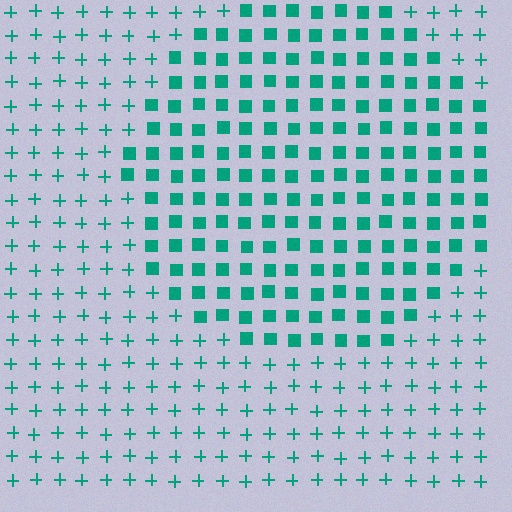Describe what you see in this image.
The image is filled with small teal elements arranged in a uniform grid. A circle-shaped region contains squares, while the surrounding area contains plus signs. The boundary is defined purely by the change in element shape.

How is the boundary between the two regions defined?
The boundary is defined by a change in element shape: squares inside vs. plus signs outside. All elements share the same color and spacing.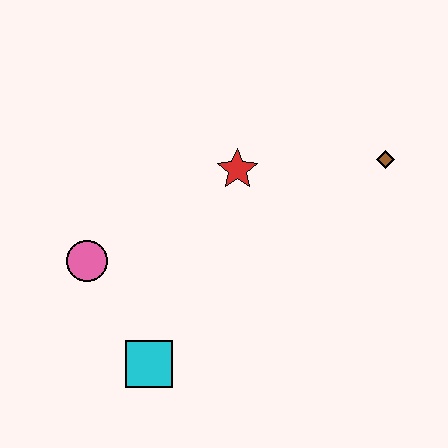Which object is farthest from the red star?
The cyan square is farthest from the red star.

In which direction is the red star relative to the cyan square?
The red star is above the cyan square.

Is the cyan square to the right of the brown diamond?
No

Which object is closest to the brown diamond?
The red star is closest to the brown diamond.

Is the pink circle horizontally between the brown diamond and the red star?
No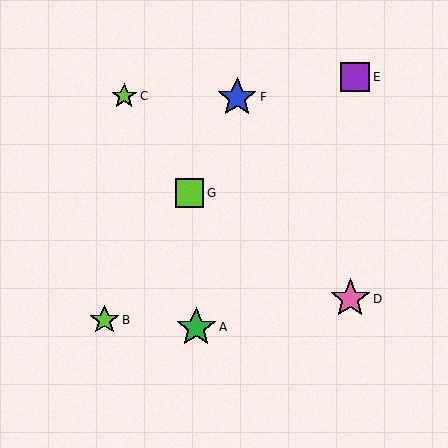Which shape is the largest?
The green star (labeled A) is the largest.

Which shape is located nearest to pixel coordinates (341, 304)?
The pink star (labeled D) at (350, 299) is nearest to that location.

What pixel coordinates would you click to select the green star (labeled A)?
Click at (196, 327) to select the green star A.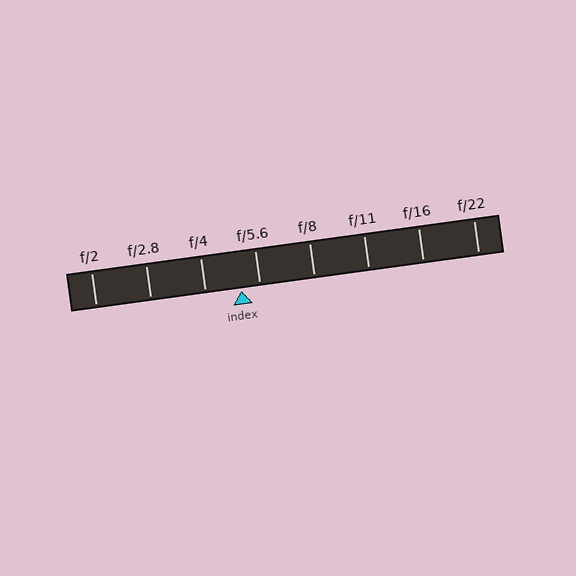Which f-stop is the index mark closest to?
The index mark is closest to f/5.6.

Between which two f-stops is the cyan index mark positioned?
The index mark is between f/4 and f/5.6.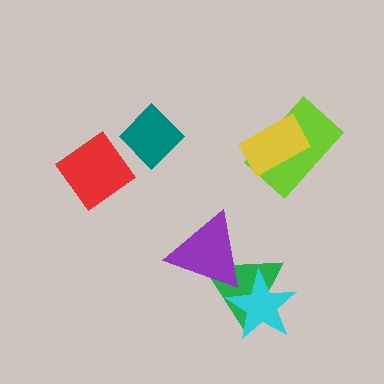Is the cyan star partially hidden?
No, no other shape covers it.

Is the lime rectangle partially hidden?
Yes, it is partially covered by another shape.